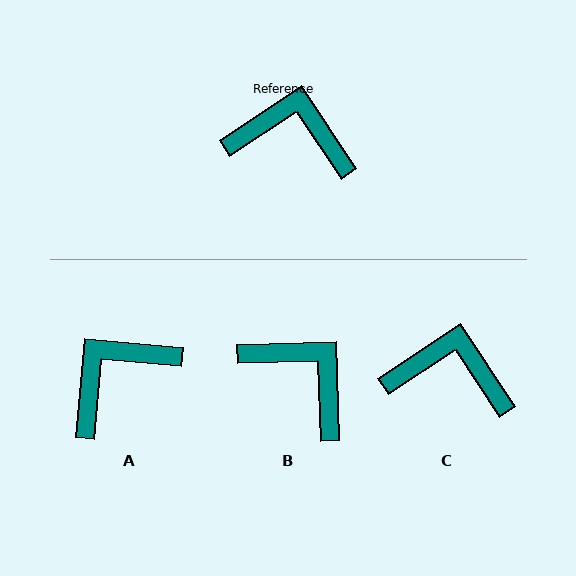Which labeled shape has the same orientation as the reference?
C.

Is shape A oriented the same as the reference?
No, it is off by about 51 degrees.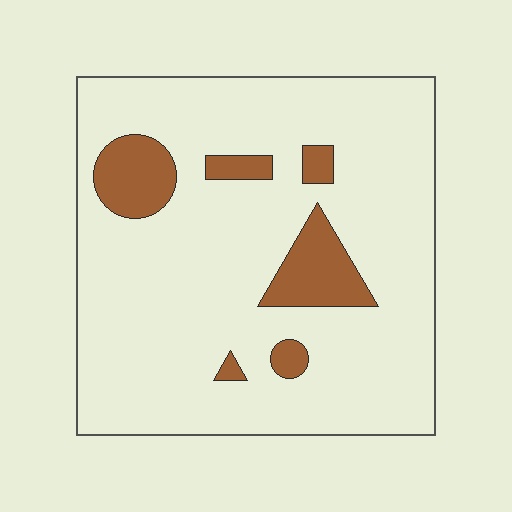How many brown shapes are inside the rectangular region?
6.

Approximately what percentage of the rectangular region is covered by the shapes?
Approximately 15%.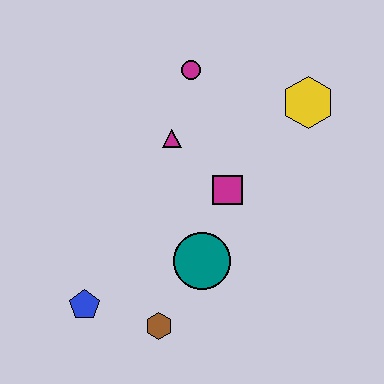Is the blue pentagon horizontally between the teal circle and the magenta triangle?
No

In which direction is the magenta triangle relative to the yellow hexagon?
The magenta triangle is to the left of the yellow hexagon.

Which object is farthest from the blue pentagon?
The yellow hexagon is farthest from the blue pentagon.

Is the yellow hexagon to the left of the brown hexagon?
No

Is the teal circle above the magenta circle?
No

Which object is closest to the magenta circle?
The magenta triangle is closest to the magenta circle.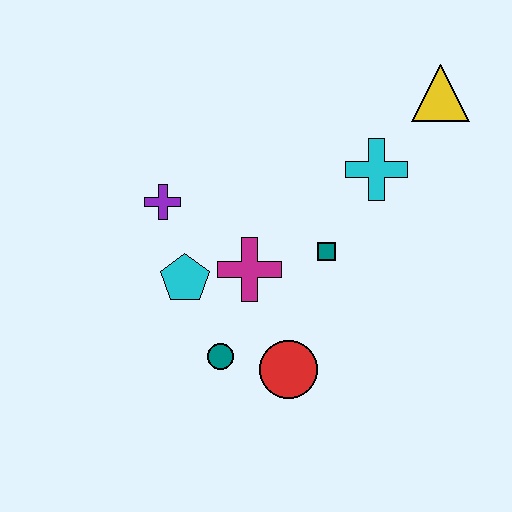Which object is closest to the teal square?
The magenta cross is closest to the teal square.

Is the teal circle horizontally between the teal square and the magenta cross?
No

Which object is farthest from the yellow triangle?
The teal circle is farthest from the yellow triangle.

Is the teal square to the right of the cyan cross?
No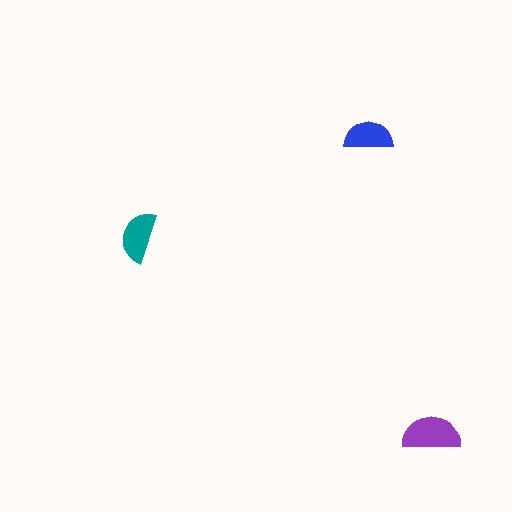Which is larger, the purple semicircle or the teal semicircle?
The purple one.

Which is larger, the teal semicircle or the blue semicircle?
The teal one.